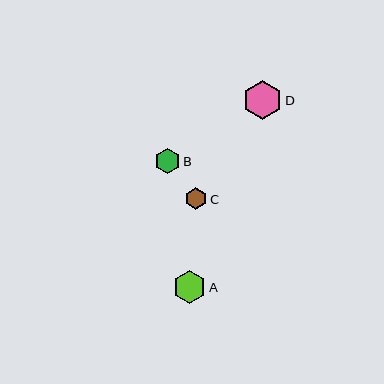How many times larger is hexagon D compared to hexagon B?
Hexagon D is approximately 1.5 times the size of hexagon B.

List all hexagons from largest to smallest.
From largest to smallest: D, A, B, C.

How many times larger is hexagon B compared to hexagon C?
Hexagon B is approximately 1.2 times the size of hexagon C.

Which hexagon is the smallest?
Hexagon C is the smallest with a size of approximately 21 pixels.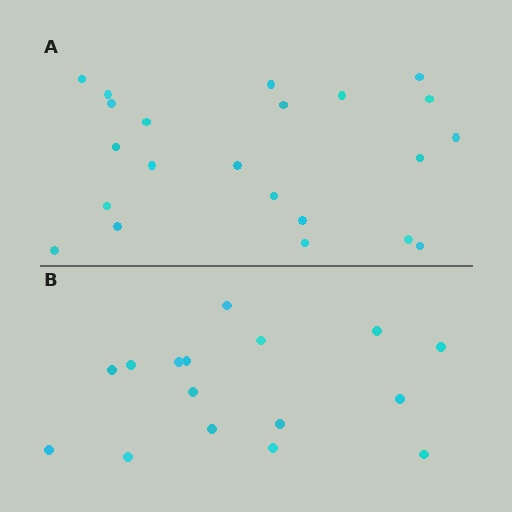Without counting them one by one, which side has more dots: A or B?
Region A (the top region) has more dots.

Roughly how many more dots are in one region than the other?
Region A has about 6 more dots than region B.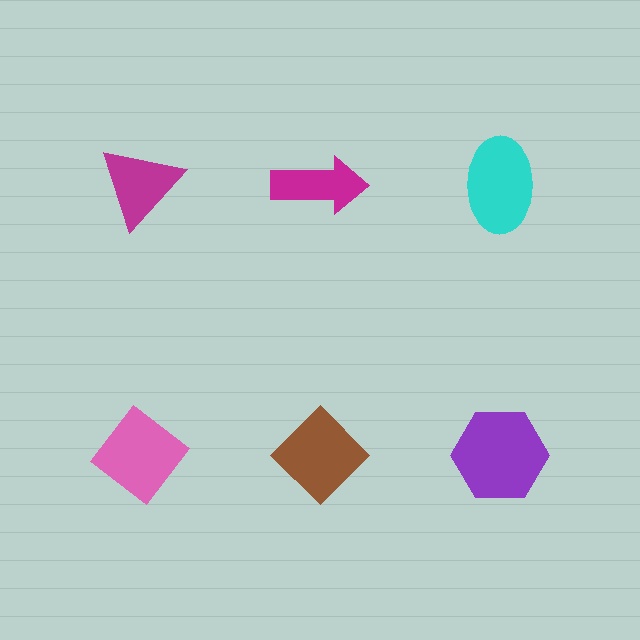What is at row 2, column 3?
A purple hexagon.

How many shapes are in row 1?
3 shapes.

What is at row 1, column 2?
A magenta arrow.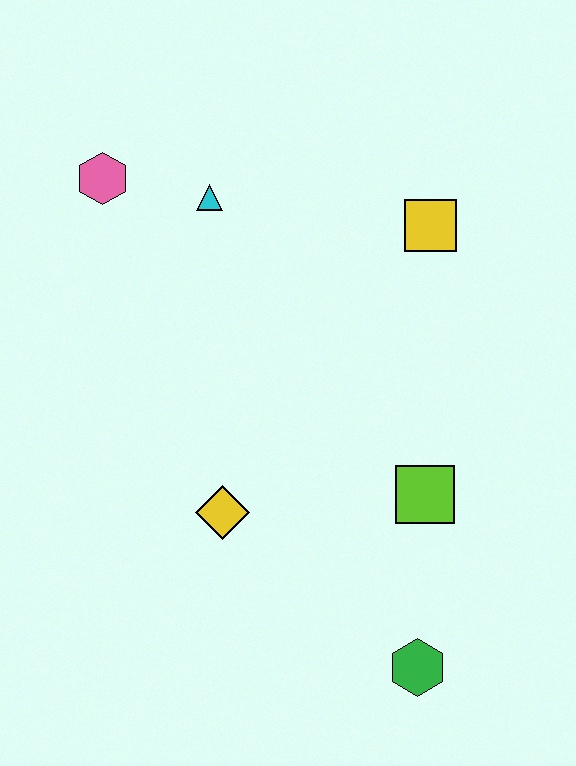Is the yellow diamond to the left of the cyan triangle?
No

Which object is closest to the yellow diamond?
The lime square is closest to the yellow diamond.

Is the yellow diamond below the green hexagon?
No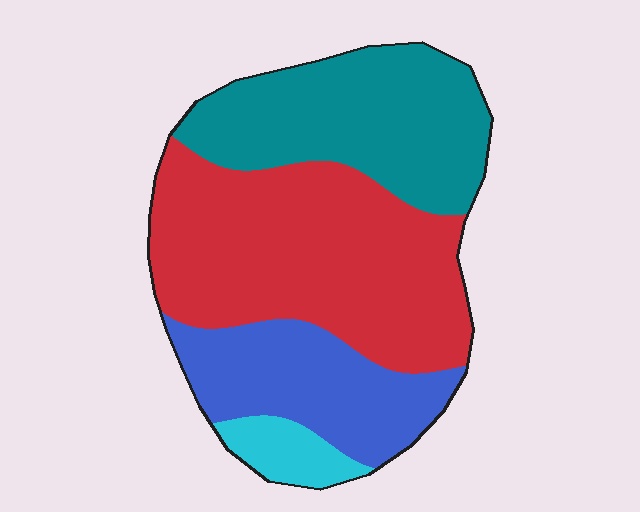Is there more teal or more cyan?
Teal.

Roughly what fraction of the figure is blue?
Blue covers around 20% of the figure.